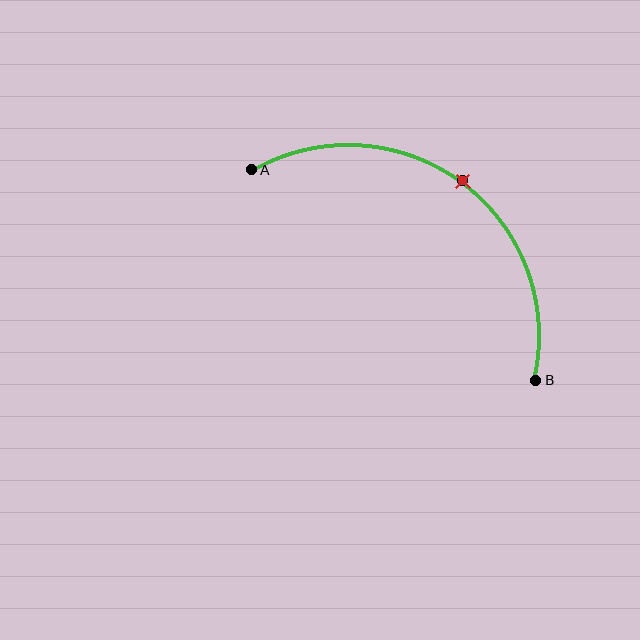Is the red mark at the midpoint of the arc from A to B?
Yes. The red mark lies on the arc at equal arc-length from both A and B — it is the arc midpoint.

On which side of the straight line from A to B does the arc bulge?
The arc bulges above and to the right of the straight line connecting A and B.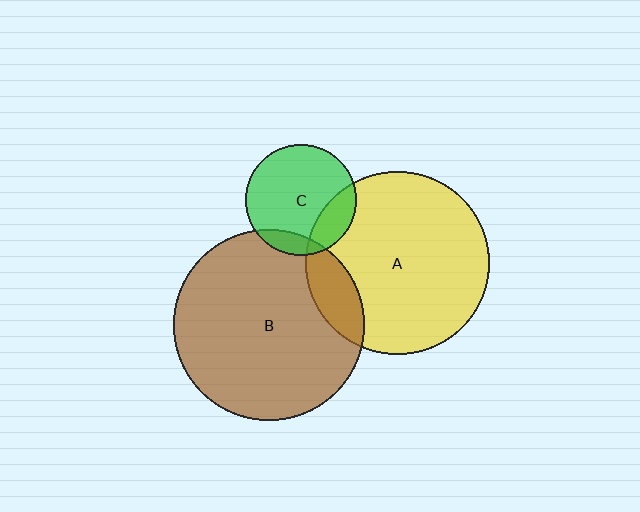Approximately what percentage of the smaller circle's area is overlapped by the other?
Approximately 10%.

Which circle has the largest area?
Circle B (brown).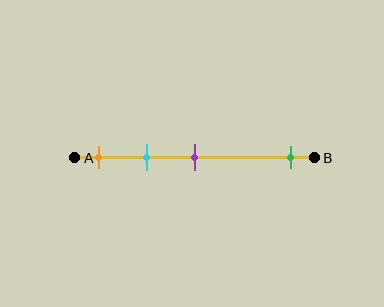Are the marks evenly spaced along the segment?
No, the marks are not evenly spaced.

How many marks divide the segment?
There are 4 marks dividing the segment.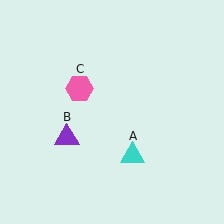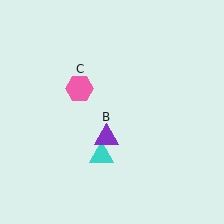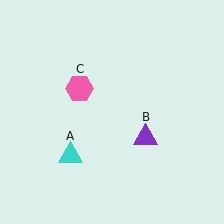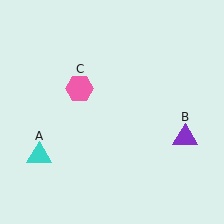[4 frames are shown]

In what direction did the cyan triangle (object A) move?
The cyan triangle (object A) moved left.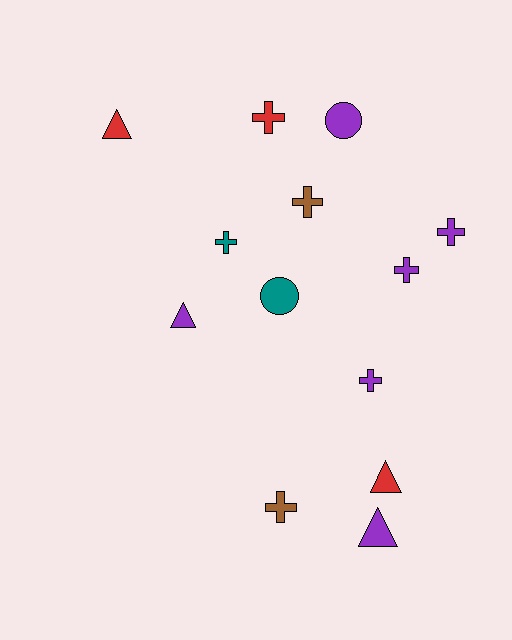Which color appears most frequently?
Purple, with 6 objects.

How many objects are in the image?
There are 13 objects.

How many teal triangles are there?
There are no teal triangles.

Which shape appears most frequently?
Cross, with 7 objects.